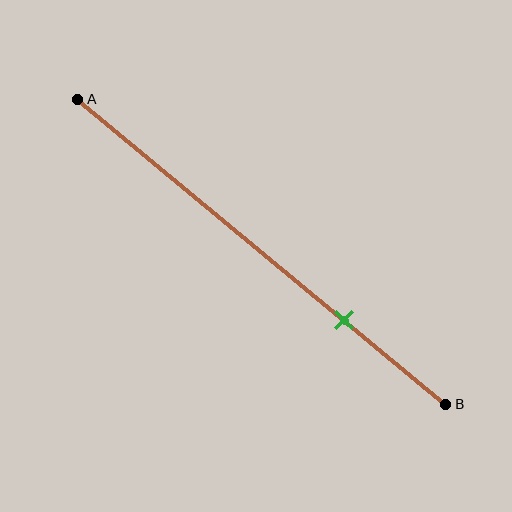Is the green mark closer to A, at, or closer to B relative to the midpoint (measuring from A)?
The green mark is closer to point B than the midpoint of segment AB.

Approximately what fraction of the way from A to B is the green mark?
The green mark is approximately 70% of the way from A to B.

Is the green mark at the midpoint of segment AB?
No, the mark is at about 70% from A, not at the 50% midpoint.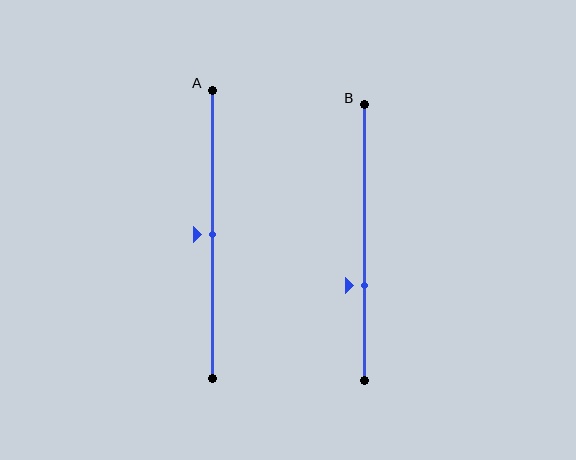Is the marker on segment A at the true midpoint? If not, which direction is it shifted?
Yes, the marker on segment A is at the true midpoint.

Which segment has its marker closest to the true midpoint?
Segment A has its marker closest to the true midpoint.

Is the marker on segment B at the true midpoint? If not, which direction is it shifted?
No, the marker on segment B is shifted downward by about 16% of the segment length.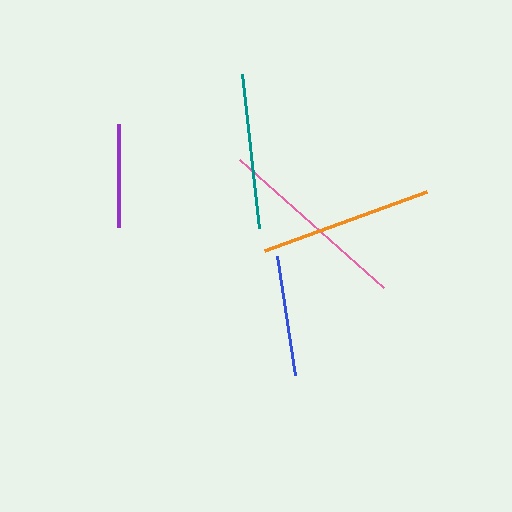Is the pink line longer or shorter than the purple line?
The pink line is longer than the purple line.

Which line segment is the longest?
The pink line is the longest at approximately 193 pixels.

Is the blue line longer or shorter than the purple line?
The blue line is longer than the purple line.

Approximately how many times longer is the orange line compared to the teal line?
The orange line is approximately 1.1 times the length of the teal line.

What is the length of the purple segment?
The purple segment is approximately 103 pixels long.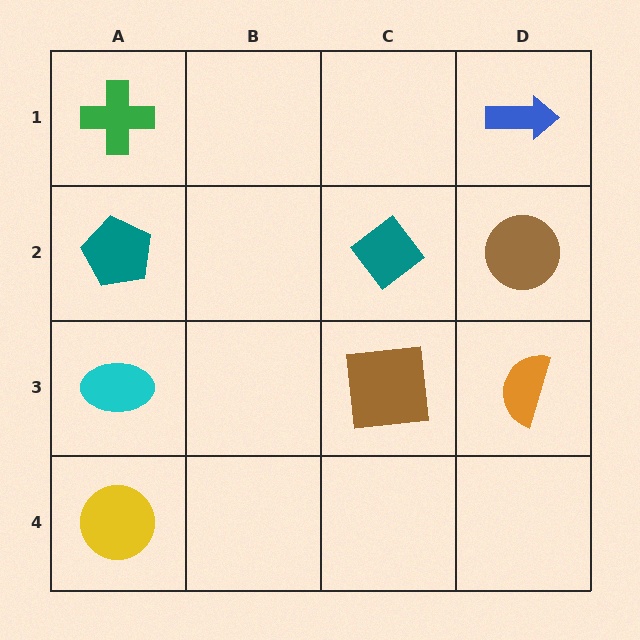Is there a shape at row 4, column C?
No, that cell is empty.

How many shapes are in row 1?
2 shapes.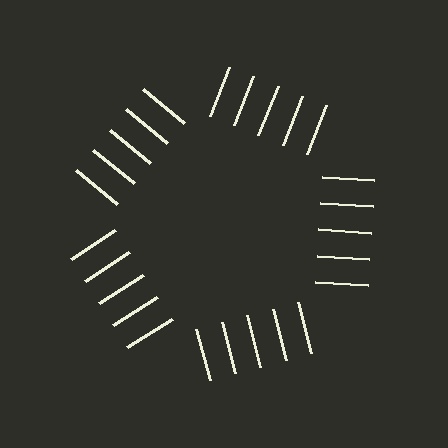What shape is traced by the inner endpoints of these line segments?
An illusory pentagon — the line segments terminate on its edges but no continuous stroke is drawn.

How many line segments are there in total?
25 — 5 along each of the 5 edges.